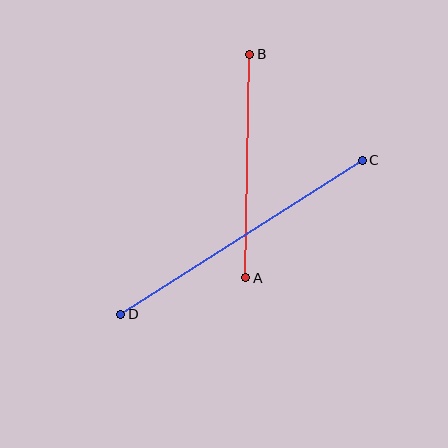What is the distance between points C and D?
The distance is approximately 287 pixels.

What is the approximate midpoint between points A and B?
The midpoint is at approximately (248, 166) pixels.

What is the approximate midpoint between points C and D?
The midpoint is at approximately (242, 237) pixels.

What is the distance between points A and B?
The distance is approximately 223 pixels.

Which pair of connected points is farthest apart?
Points C and D are farthest apart.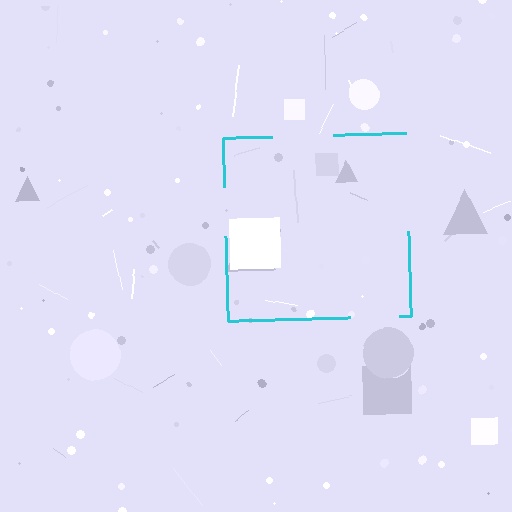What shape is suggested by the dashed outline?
The dashed outline suggests a square.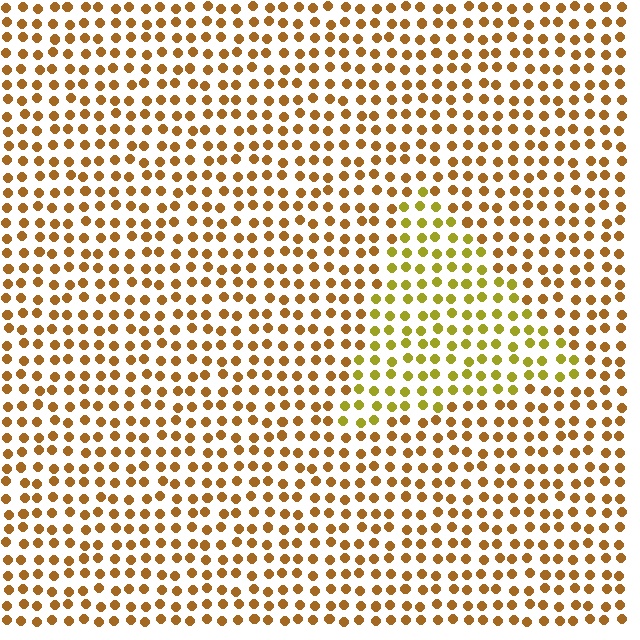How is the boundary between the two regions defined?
The boundary is defined purely by a slight shift in hue (about 30 degrees). Spacing, size, and orientation are identical on both sides.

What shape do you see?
I see a triangle.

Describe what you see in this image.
The image is filled with small brown elements in a uniform arrangement. A triangle-shaped region is visible where the elements are tinted to a slightly different hue, forming a subtle color boundary.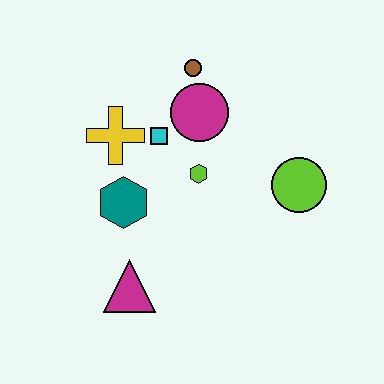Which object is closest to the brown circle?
The magenta circle is closest to the brown circle.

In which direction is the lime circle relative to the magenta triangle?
The lime circle is to the right of the magenta triangle.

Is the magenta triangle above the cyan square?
No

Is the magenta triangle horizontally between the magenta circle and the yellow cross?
Yes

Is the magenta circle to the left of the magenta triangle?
No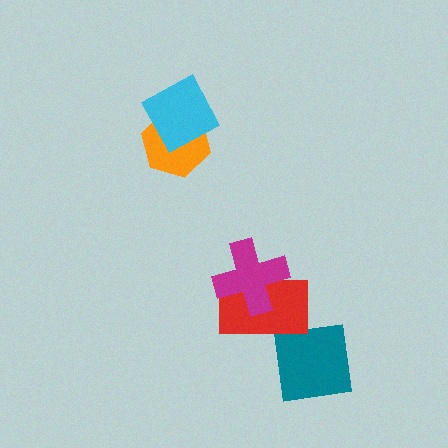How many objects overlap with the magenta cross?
1 object overlaps with the magenta cross.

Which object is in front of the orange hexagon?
The cyan square is in front of the orange hexagon.